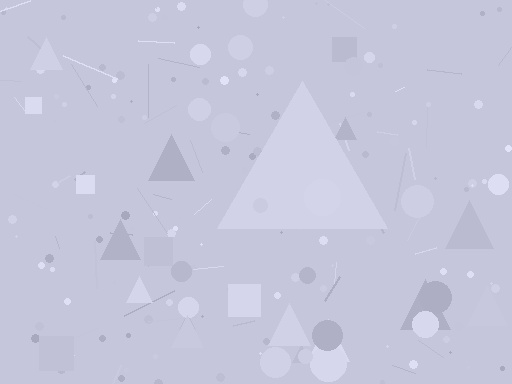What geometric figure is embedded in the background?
A triangle is embedded in the background.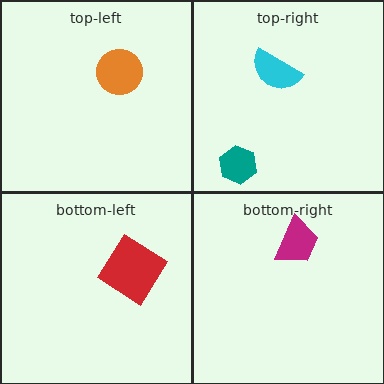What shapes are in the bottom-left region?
The red diamond.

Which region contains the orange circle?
The top-left region.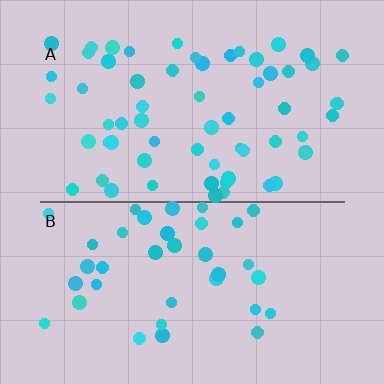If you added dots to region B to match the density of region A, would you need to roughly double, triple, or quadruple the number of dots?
Approximately double.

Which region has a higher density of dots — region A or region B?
A (the top).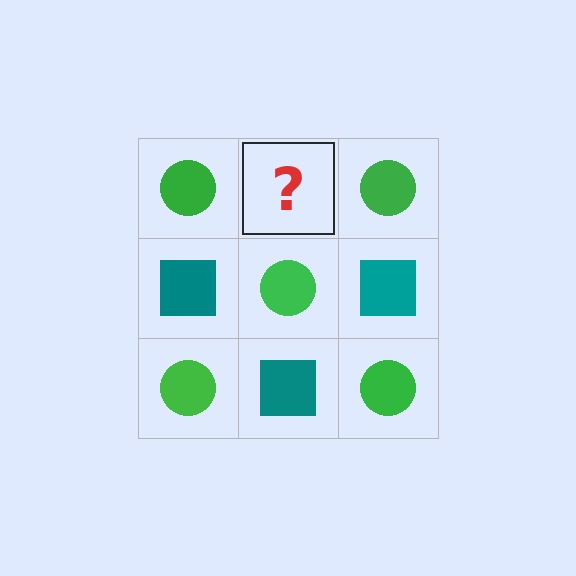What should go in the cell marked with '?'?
The missing cell should contain a teal square.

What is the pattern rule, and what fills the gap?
The rule is that it alternates green circle and teal square in a checkerboard pattern. The gap should be filled with a teal square.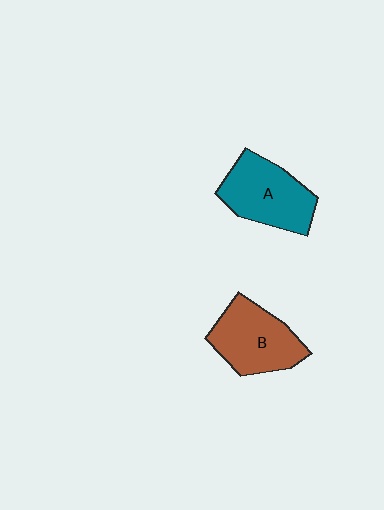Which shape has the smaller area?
Shape B (brown).